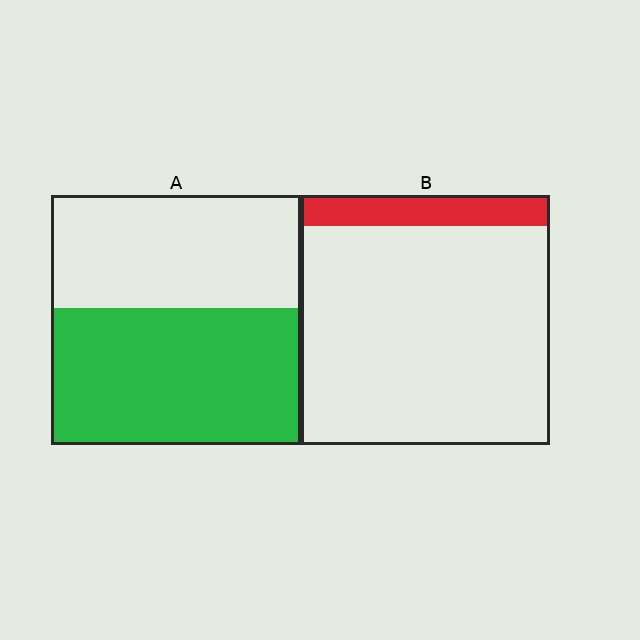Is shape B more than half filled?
No.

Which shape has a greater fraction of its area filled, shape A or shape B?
Shape A.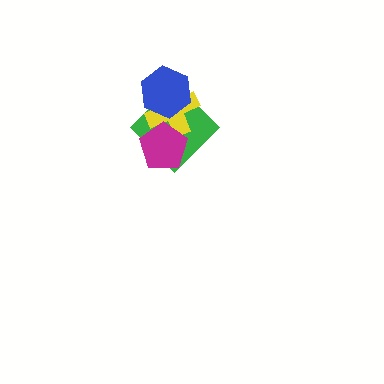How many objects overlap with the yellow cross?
3 objects overlap with the yellow cross.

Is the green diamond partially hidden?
Yes, it is partially covered by another shape.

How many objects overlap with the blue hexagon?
2 objects overlap with the blue hexagon.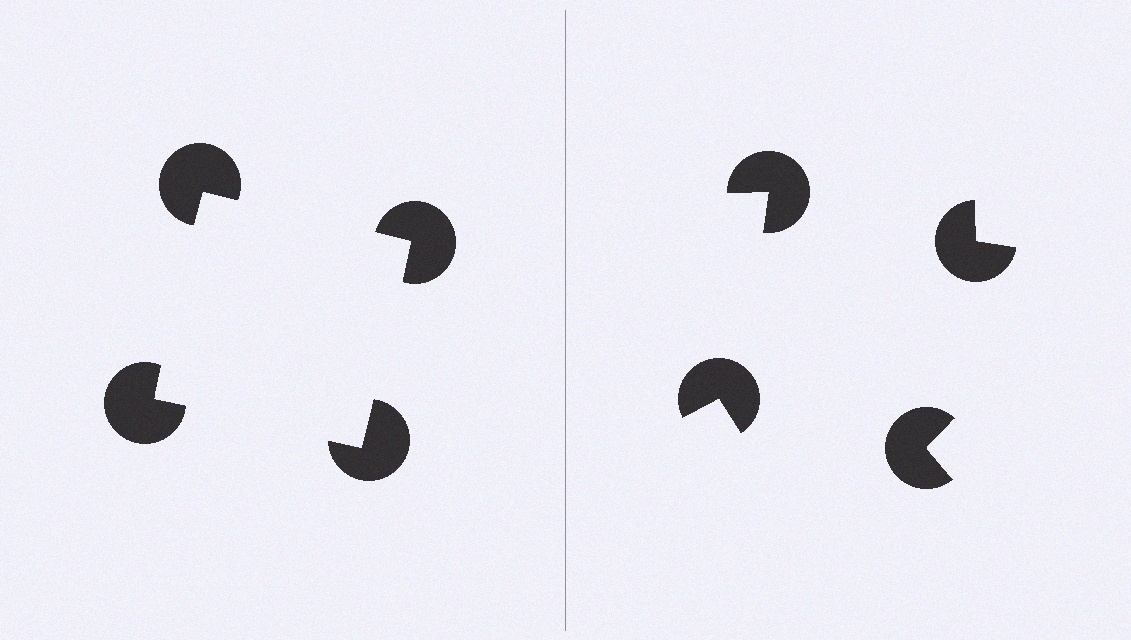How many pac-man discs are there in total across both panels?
8 — 4 on each side.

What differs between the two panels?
The pac-man discs are positioned identically on both sides; only the wedge orientations differ. On the left they align to a square; on the right they are misaligned.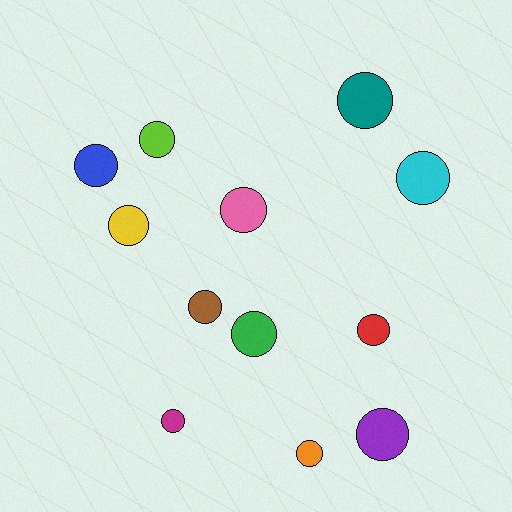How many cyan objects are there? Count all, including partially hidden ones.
There is 1 cyan object.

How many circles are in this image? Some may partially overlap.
There are 12 circles.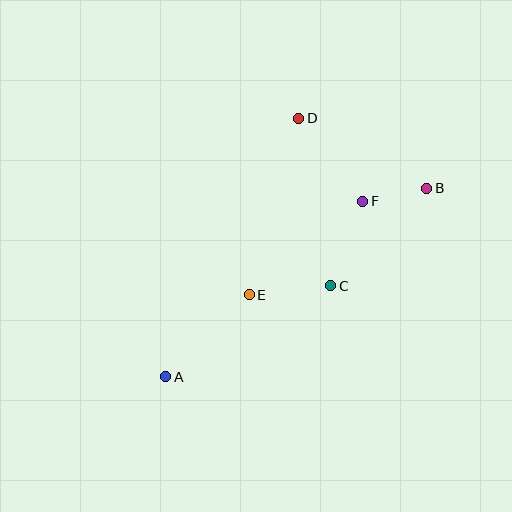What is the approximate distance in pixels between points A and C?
The distance between A and C is approximately 189 pixels.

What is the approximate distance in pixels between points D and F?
The distance between D and F is approximately 105 pixels.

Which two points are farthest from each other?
Points A and B are farthest from each other.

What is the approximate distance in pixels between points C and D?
The distance between C and D is approximately 171 pixels.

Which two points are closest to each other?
Points B and F are closest to each other.